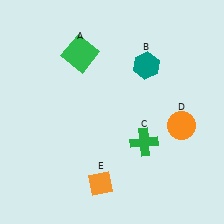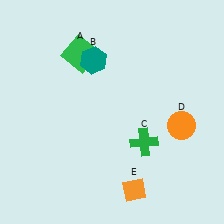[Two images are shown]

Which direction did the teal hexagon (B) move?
The teal hexagon (B) moved left.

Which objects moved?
The objects that moved are: the teal hexagon (B), the orange diamond (E).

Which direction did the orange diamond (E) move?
The orange diamond (E) moved right.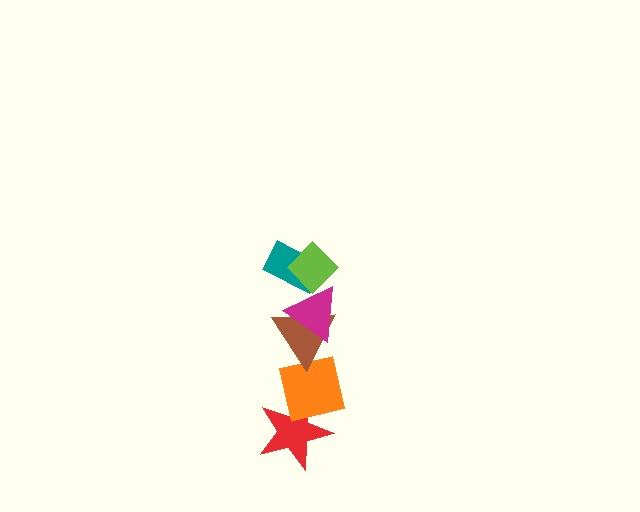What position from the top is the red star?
The red star is 6th from the top.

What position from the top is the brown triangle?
The brown triangle is 4th from the top.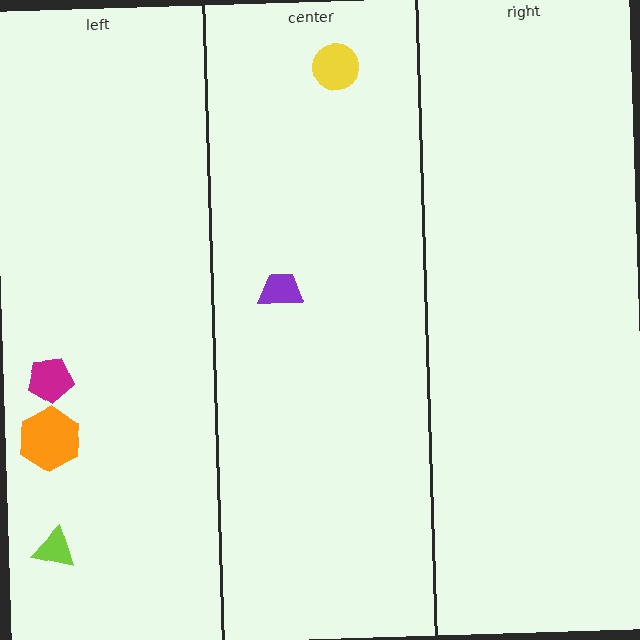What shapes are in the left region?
The lime triangle, the orange hexagon, the magenta pentagon.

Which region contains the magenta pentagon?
The left region.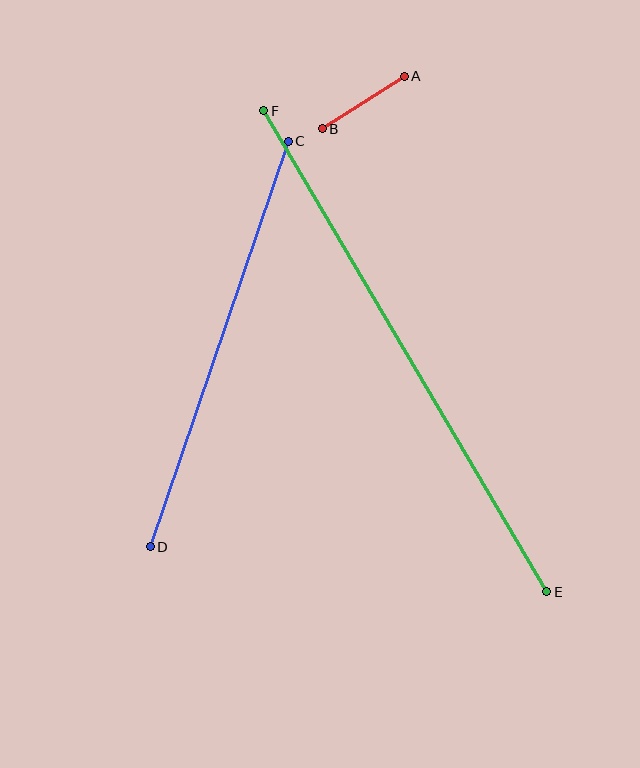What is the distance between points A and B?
The distance is approximately 97 pixels.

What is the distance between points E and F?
The distance is approximately 558 pixels.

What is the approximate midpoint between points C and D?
The midpoint is at approximately (219, 344) pixels.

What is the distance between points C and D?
The distance is approximately 428 pixels.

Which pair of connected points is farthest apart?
Points E and F are farthest apart.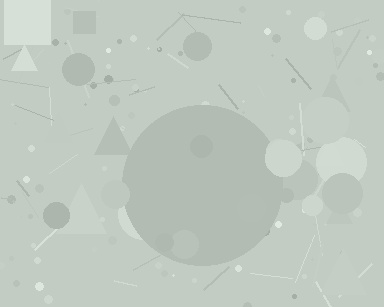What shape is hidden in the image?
A circle is hidden in the image.